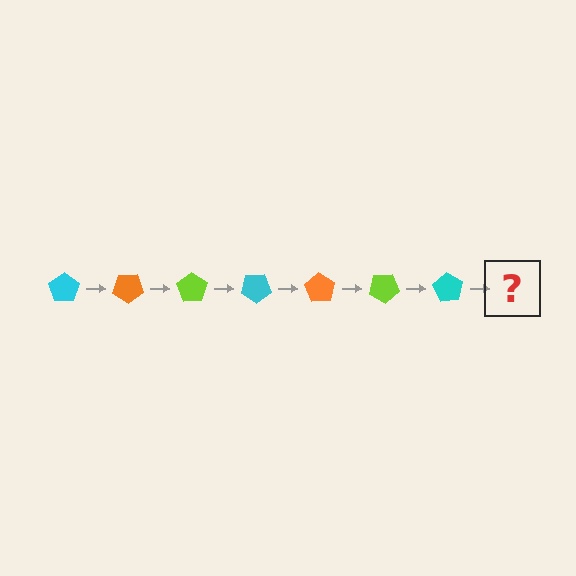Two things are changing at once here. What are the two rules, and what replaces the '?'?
The two rules are that it rotates 35 degrees each step and the color cycles through cyan, orange, and lime. The '?' should be an orange pentagon, rotated 245 degrees from the start.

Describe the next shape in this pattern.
It should be an orange pentagon, rotated 245 degrees from the start.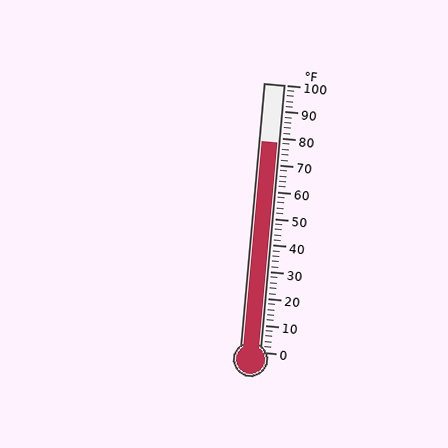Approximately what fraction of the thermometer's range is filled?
The thermometer is filled to approximately 80% of its range.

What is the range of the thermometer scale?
The thermometer scale ranges from 0°F to 100°F.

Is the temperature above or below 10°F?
The temperature is above 10°F.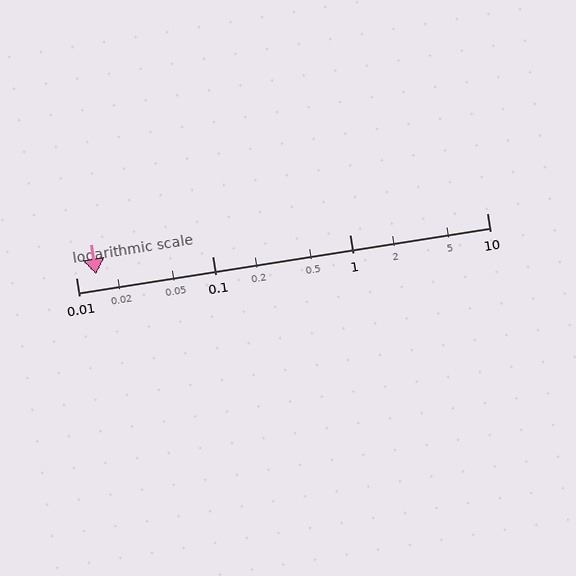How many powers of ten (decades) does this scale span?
The scale spans 3 decades, from 0.01 to 10.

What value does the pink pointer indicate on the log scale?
The pointer indicates approximately 0.014.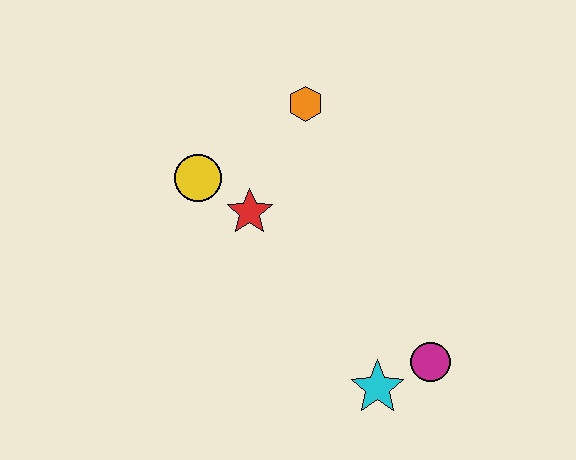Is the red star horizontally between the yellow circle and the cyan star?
Yes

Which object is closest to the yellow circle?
The red star is closest to the yellow circle.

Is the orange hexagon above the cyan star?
Yes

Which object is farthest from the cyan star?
The orange hexagon is farthest from the cyan star.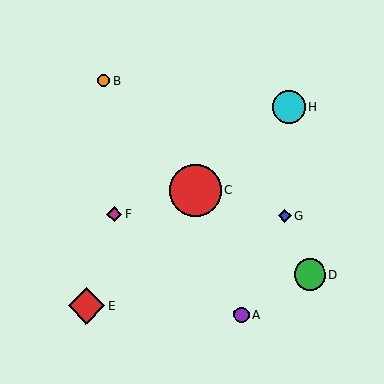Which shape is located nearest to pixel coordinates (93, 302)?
The red diamond (labeled E) at (86, 306) is nearest to that location.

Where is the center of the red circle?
The center of the red circle is at (196, 190).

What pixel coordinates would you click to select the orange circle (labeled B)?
Click at (104, 81) to select the orange circle B.